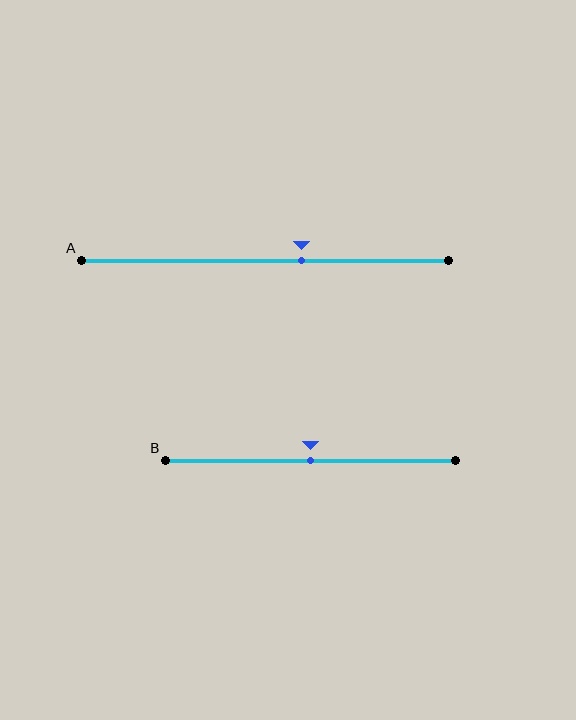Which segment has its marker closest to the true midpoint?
Segment B has its marker closest to the true midpoint.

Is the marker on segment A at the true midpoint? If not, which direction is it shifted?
No, the marker on segment A is shifted to the right by about 10% of the segment length.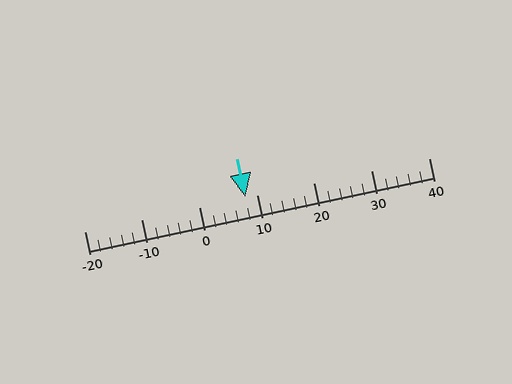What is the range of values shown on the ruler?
The ruler shows values from -20 to 40.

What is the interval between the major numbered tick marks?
The major tick marks are spaced 10 units apart.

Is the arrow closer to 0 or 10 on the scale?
The arrow is closer to 10.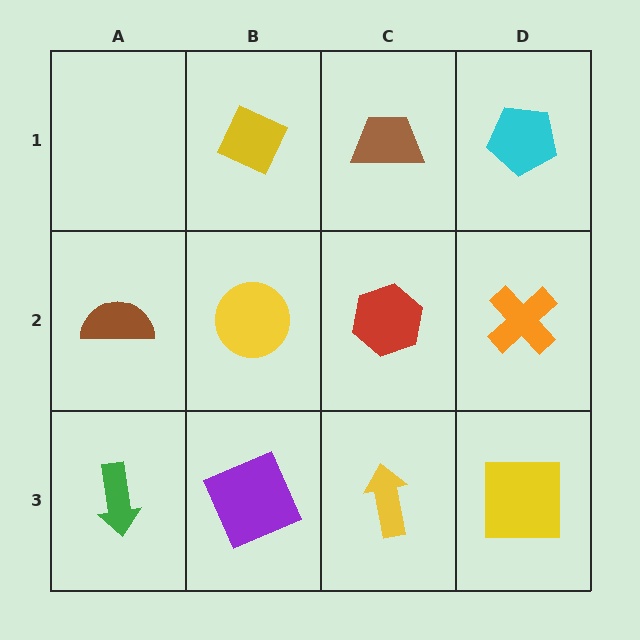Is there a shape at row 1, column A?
No, that cell is empty.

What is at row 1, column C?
A brown trapezoid.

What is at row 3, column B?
A purple square.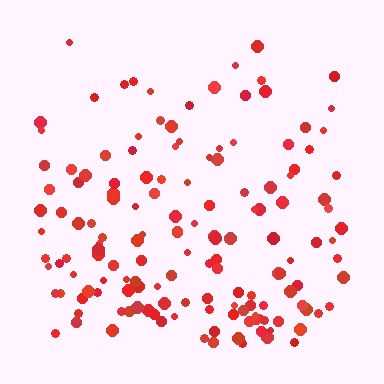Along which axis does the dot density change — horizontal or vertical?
Vertical.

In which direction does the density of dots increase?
From top to bottom, with the bottom side densest.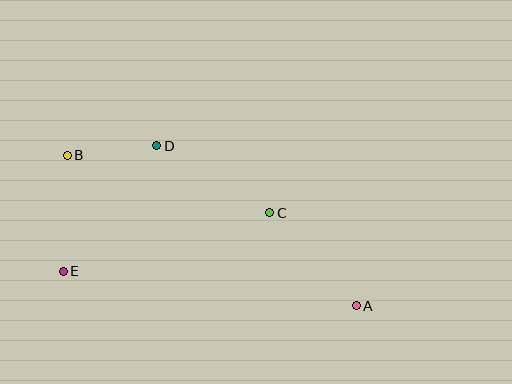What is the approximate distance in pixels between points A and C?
The distance between A and C is approximately 127 pixels.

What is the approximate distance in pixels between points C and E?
The distance between C and E is approximately 215 pixels.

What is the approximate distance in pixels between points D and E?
The distance between D and E is approximately 157 pixels.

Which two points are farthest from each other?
Points A and B are farthest from each other.